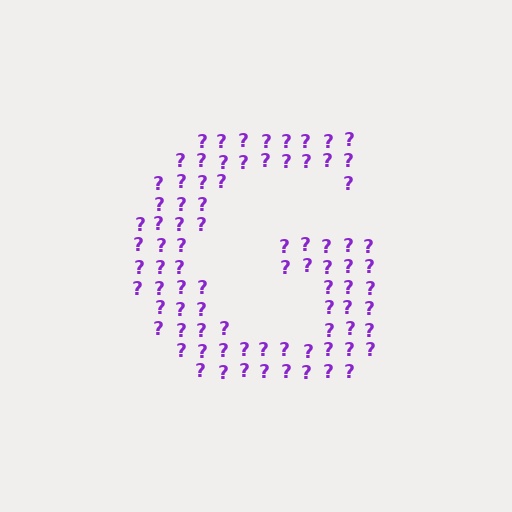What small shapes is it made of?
It is made of small question marks.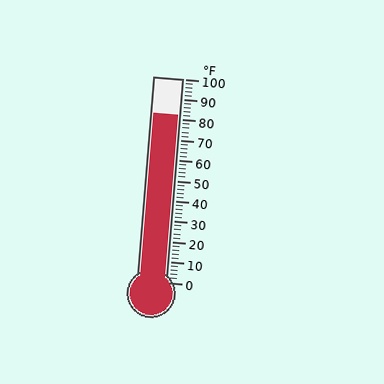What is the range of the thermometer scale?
The thermometer scale ranges from 0°F to 100°F.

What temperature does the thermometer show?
The thermometer shows approximately 82°F.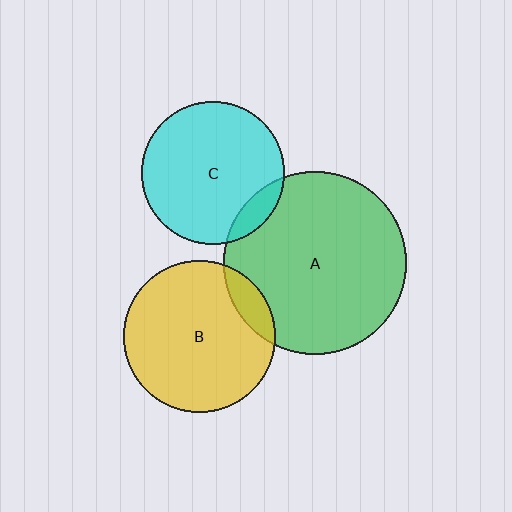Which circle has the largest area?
Circle A (green).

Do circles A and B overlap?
Yes.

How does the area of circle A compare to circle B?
Approximately 1.4 times.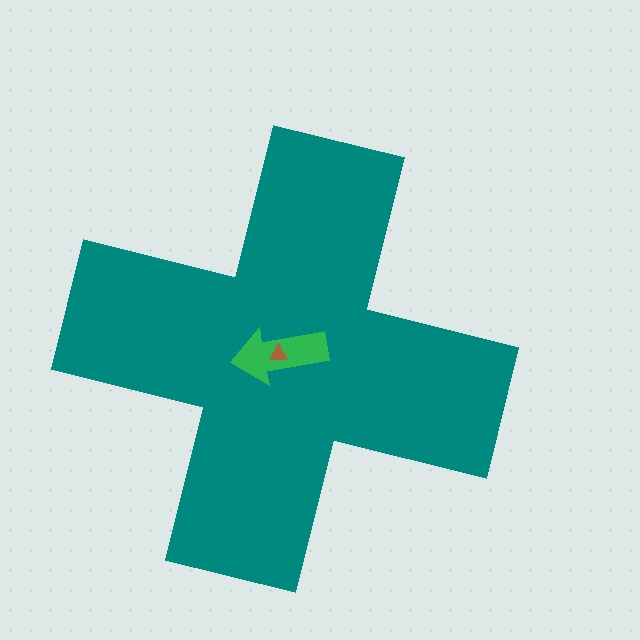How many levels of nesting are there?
3.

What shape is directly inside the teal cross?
The green arrow.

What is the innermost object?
The brown triangle.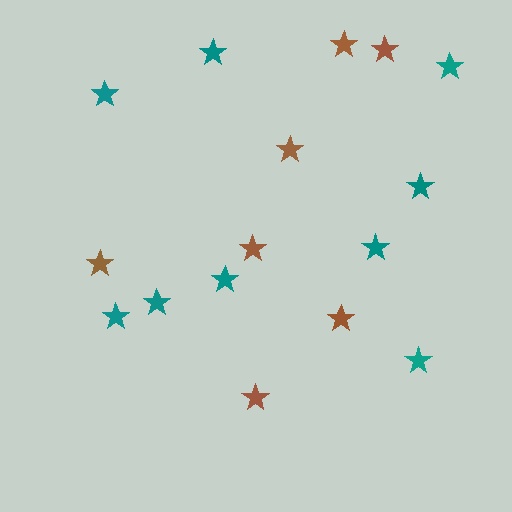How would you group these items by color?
There are 2 groups: one group of brown stars (7) and one group of teal stars (9).